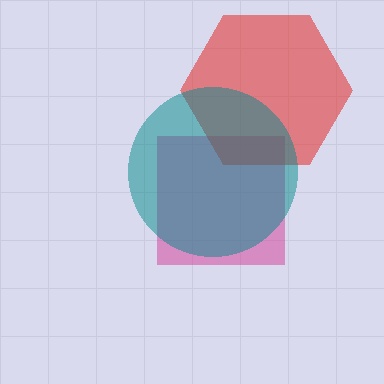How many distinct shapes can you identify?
There are 3 distinct shapes: a magenta square, a red hexagon, a teal circle.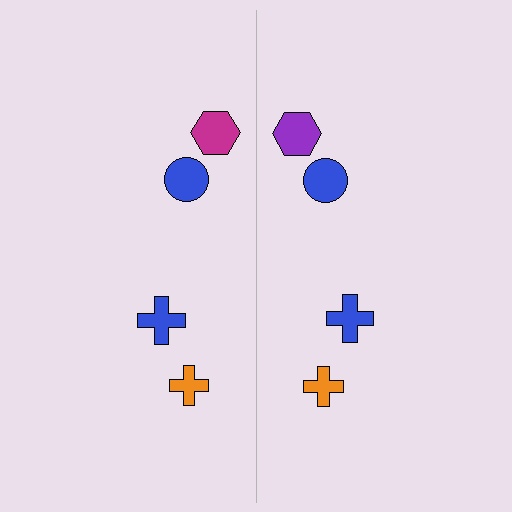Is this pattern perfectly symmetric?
No, the pattern is not perfectly symmetric. The purple hexagon on the right side breaks the symmetry — its mirror counterpart is magenta.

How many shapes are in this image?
There are 8 shapes in this image.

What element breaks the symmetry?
The purple hexagon on the right side breaks the symmetry — its mirror counterpart is magenta.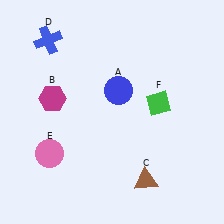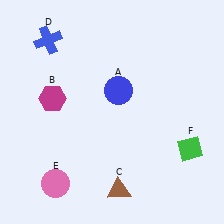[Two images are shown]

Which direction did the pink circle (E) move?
The pink circle (E) moved down.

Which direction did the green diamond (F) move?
The green diamond (F) moved down.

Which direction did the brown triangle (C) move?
The brown triangle (C) moved left.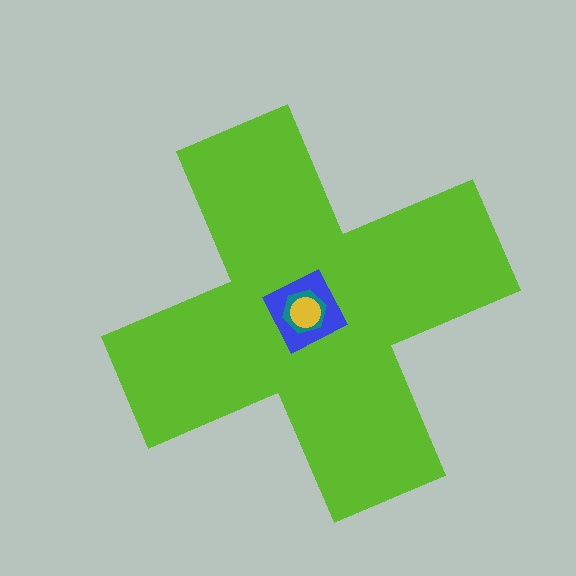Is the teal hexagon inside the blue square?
Yes.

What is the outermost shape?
The lime cross.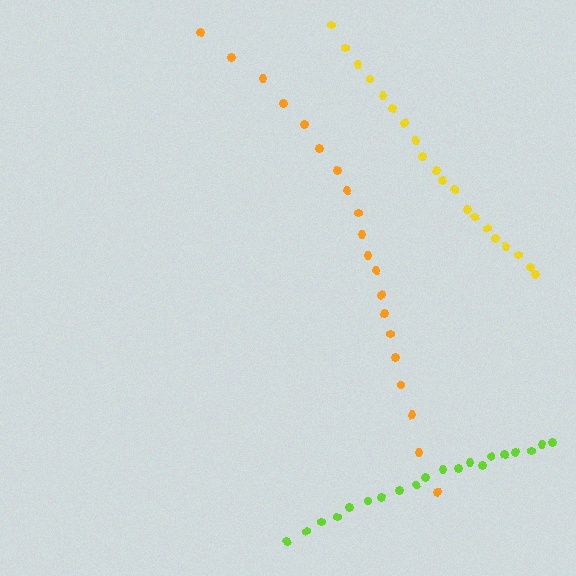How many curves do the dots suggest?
There are 3 distinct paths.